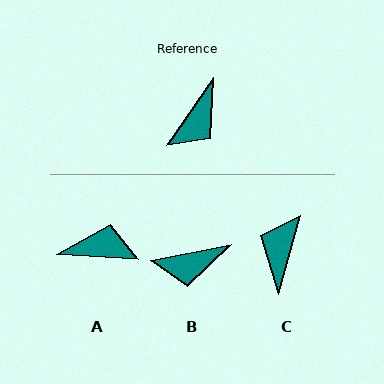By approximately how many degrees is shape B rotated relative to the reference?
Approximately 44 degrees clockwise.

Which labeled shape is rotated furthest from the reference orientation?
C, about 161 degrees away.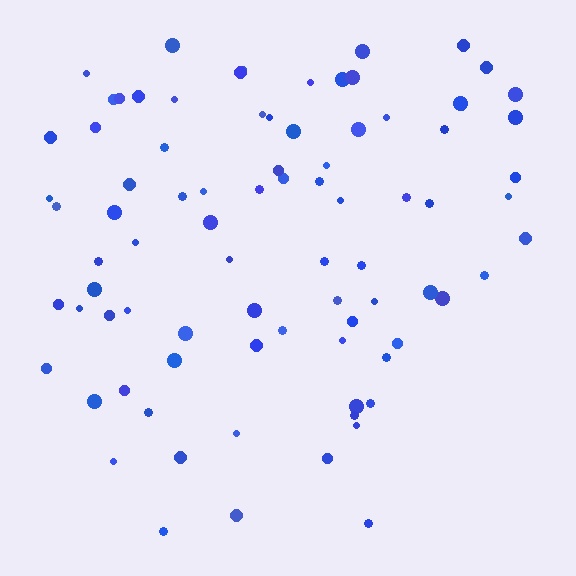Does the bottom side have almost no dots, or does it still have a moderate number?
Still a moderate number, just noticeably fewer than the top.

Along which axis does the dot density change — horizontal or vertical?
Vertical.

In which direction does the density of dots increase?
From bottom to top, with the top side densest.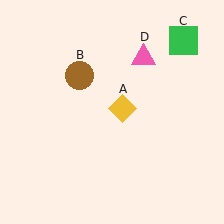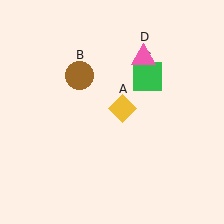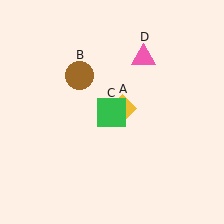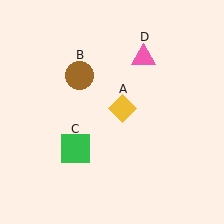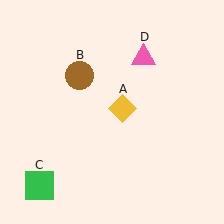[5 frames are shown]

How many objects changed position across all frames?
1 object changed position: green square (object C).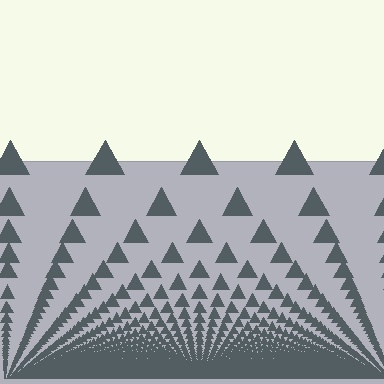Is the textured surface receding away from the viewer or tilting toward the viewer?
The surface appears to tilt toward the viewer. Texture elements get larger and sparser toward the top.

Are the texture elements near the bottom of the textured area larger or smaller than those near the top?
Smaller. The gradient is inverted — elements near the bottom are smaller and denser.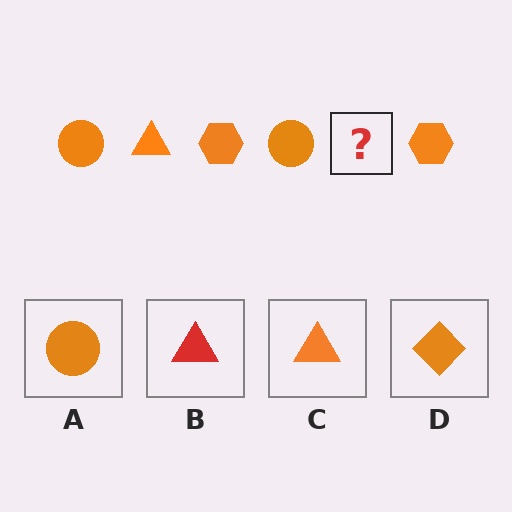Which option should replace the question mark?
Option C.